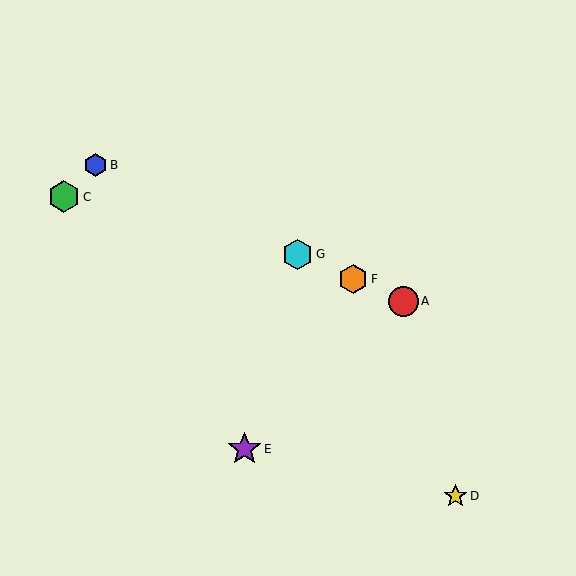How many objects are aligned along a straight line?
4 objects (A, B, F, G) are aligned along a straight line.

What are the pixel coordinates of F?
Object F is at (353, 279).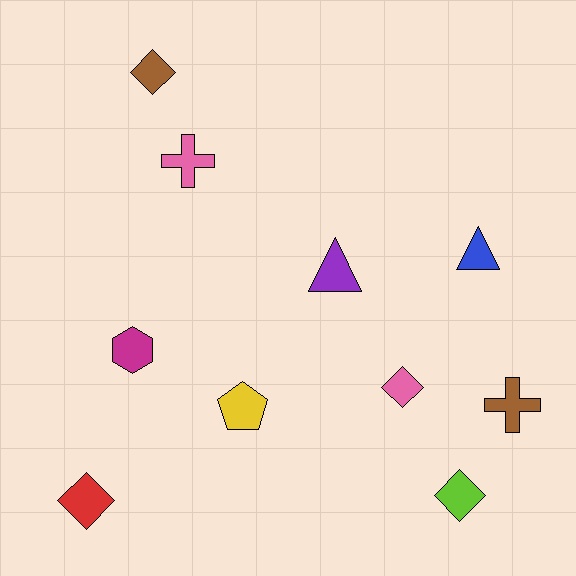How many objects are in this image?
There are 10 objects.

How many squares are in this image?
There are no squares.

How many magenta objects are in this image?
There is 1 magenta object.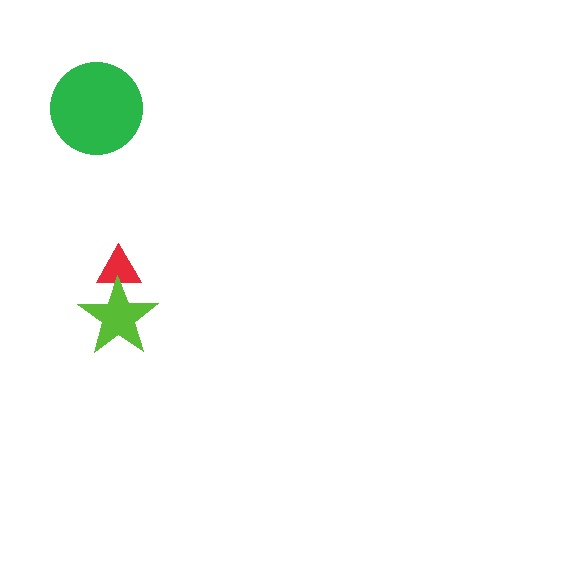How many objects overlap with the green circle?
0 objects overlap with the green circle.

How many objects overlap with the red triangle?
1 object overlaps with the red triangle.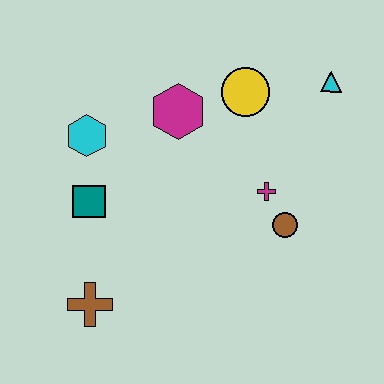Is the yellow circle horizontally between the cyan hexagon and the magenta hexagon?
No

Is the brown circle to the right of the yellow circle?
Yes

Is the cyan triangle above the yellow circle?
Yes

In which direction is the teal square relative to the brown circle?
The teal square is to the left of the brown circle.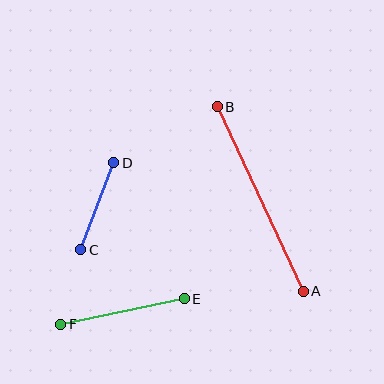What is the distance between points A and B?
The distance is approximately 204 pixels.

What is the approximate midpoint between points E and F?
The midpoint is at approximately (122, 312) pixels.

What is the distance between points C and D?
The distance is approximately 93 pixels.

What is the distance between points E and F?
The distance is approximately 126 pixels.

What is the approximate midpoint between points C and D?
The midpoint is at approximately (97, 206) pixels.